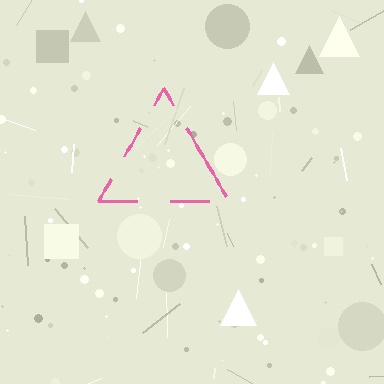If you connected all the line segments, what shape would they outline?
They would outline a triangle.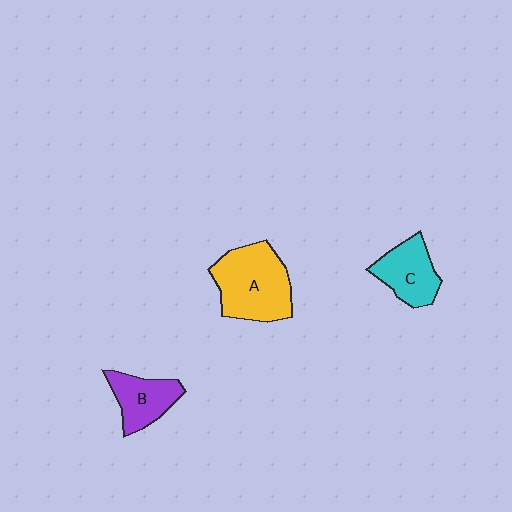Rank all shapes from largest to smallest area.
From largest to smallest: A (yellow), C (cyan), B (purple).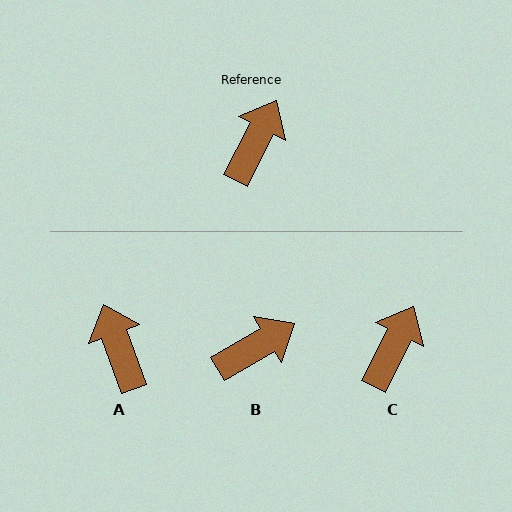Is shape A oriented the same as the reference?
No, it is off by about 47 degrees.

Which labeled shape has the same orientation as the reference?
C.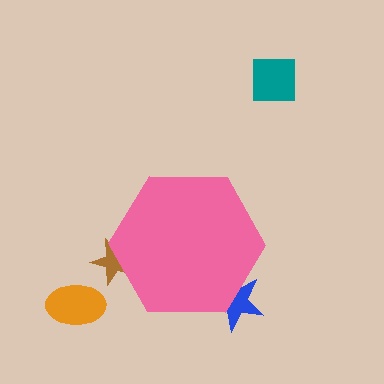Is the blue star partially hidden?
Yes, the blue star is partially hidden behind the pink hexagon.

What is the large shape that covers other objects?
A pink hexagon.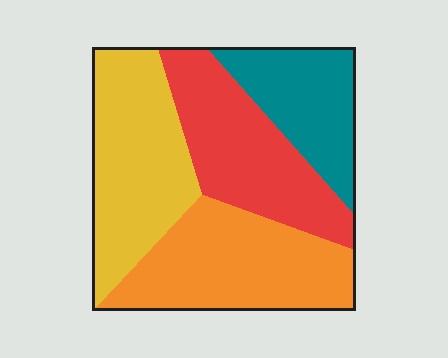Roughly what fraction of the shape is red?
Red takes up about one quarter (1/4) of the shape.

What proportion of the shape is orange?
Orange takes up between a sixth and a third of the shape.